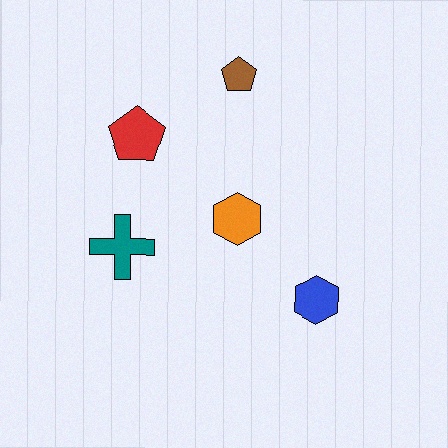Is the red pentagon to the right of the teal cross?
Yes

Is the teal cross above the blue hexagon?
Yes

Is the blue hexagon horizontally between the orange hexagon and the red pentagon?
No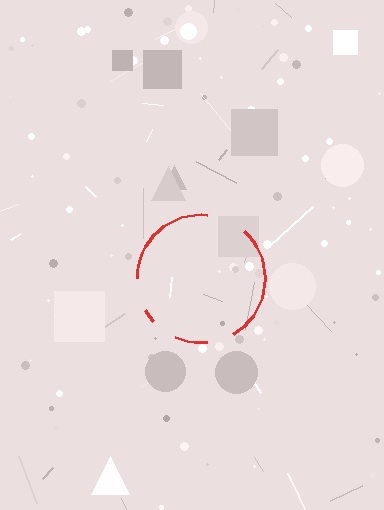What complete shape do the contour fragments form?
The contour fragments form a circle.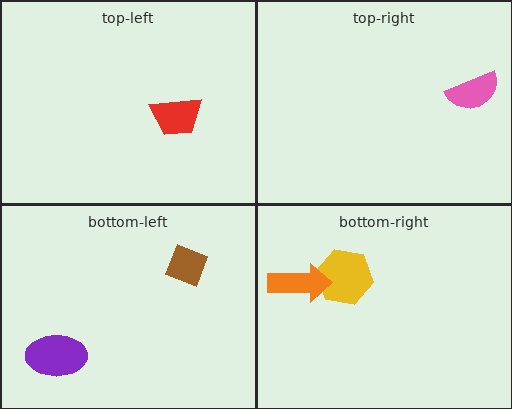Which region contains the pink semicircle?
The top-right region.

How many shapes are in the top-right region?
1.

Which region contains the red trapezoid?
The top-left region.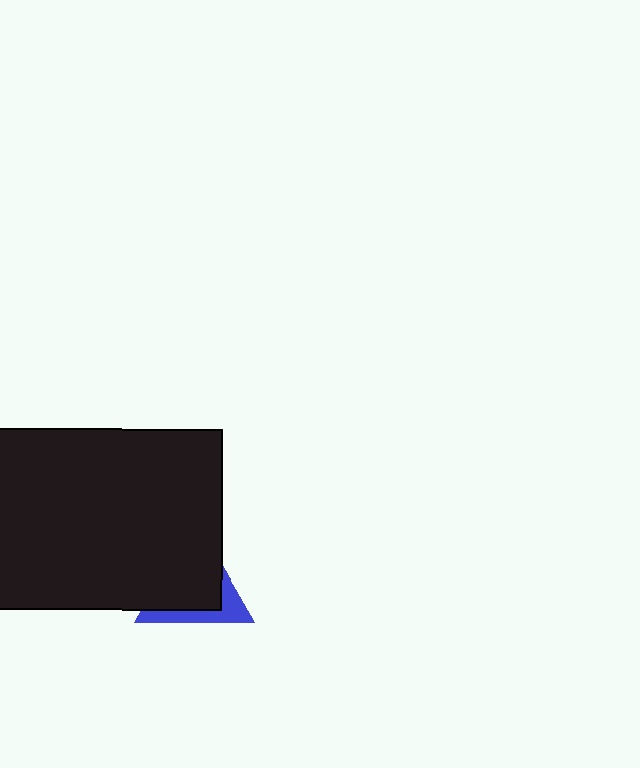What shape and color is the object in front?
The object in front is a black rectangle.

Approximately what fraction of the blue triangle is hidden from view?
Roughly 69% of the blue triangle is hidden behind the black rectangle.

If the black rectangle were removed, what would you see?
You would see the complete blue triangle.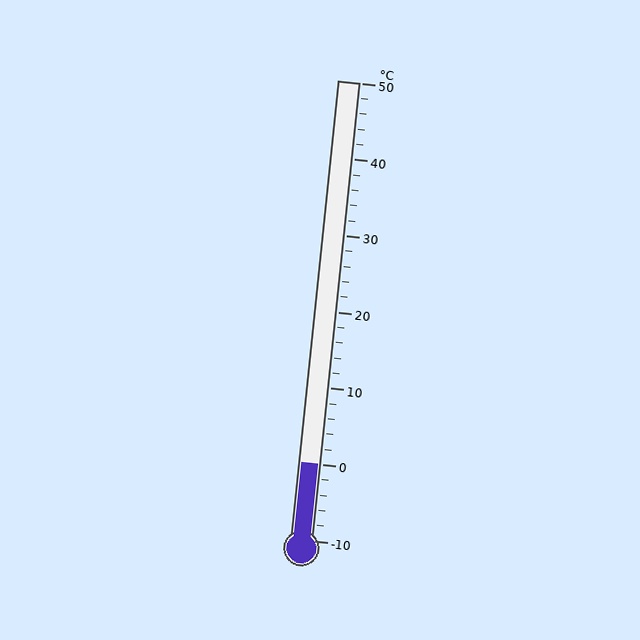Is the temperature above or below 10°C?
The temperature is below 10°C.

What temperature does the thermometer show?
The thermometer shows approximately 0°C.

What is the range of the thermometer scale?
The thermometer scale ranges from -10°C to 50°C.